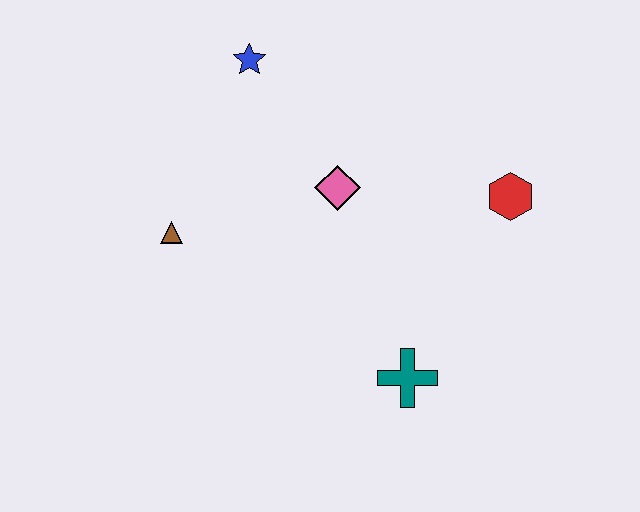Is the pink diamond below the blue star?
Yes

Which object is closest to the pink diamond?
The blue star is closest to the pink diamond.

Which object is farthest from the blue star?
The teal cross is farthest from the blue star.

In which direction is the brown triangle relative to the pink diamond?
The brown triangle is to the left of the pink diamond.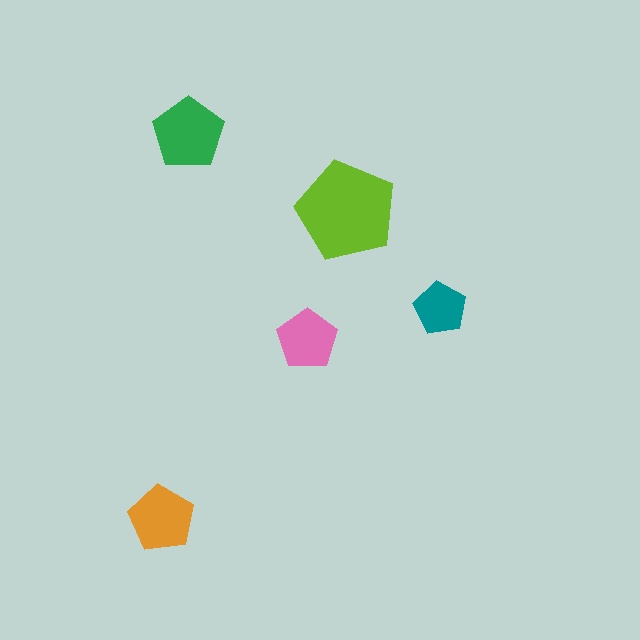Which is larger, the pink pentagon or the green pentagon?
The green one.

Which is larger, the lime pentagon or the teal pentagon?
The lime one.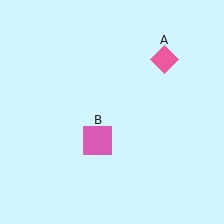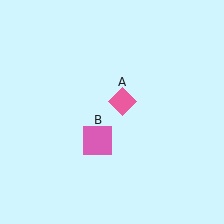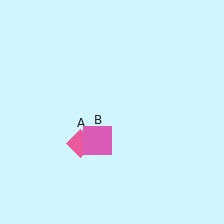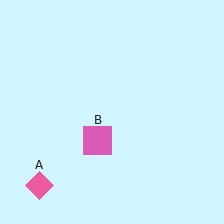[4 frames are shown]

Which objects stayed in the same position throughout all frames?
Pink square (object B) remained stationary.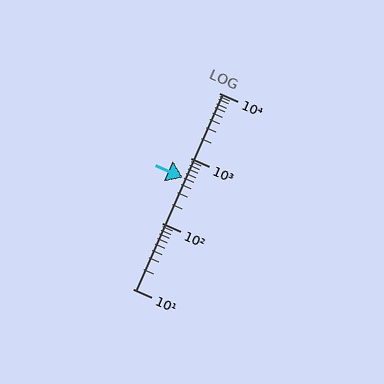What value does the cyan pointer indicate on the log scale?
The pointer indicates approximately 500.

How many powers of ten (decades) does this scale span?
The scale spans 3 decades, from 10 to 10000.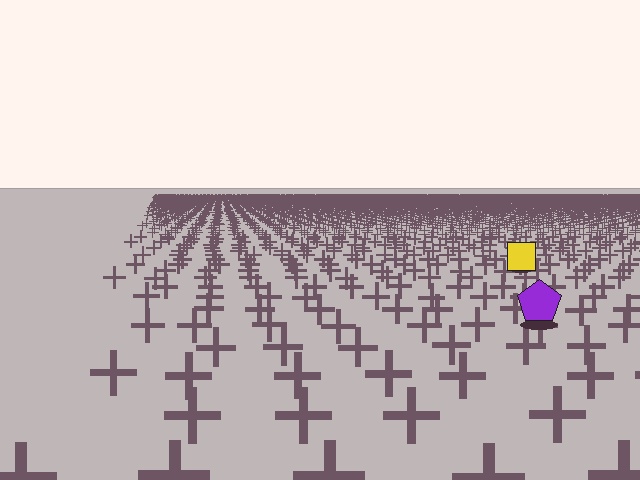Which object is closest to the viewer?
The purple pentagon is closest. The texture marks near it are larger and more spread out.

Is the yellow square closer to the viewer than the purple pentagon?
No. The purple pentagon is closer — you can tell from the texture gradient: the ground texture is coarser near it.